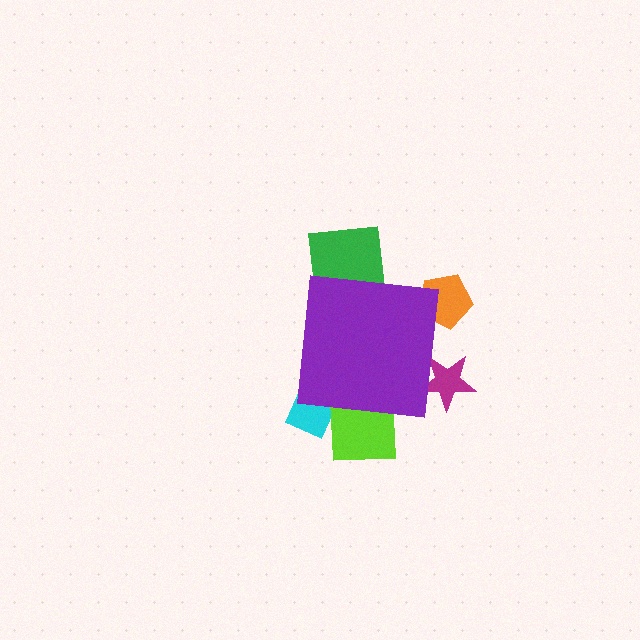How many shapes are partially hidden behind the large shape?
5 shapes are partially hidden.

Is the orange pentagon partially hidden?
Yes, the orange pentagon is partially hidden behind the purple square.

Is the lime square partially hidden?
Yes, the lime square is partially hidden behind the purple square.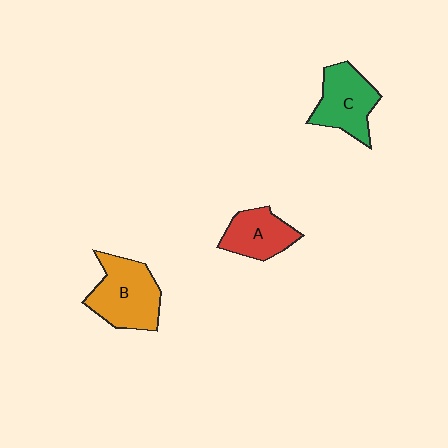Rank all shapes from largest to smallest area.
From largest to smallest: B (orange), C (green), A (red).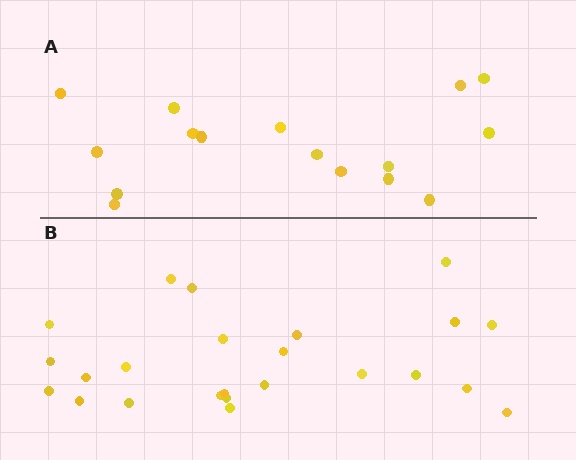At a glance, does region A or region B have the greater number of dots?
Region B (the bottom region) has more dots.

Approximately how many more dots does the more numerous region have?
Region B has roughly 8 or so more dots than region A.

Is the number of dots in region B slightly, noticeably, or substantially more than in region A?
Region B has substantially more. The ratio is roughly 1.5 to 1.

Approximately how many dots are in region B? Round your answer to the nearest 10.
About 20 dots. (The exact count is 24, which rounds to 20.)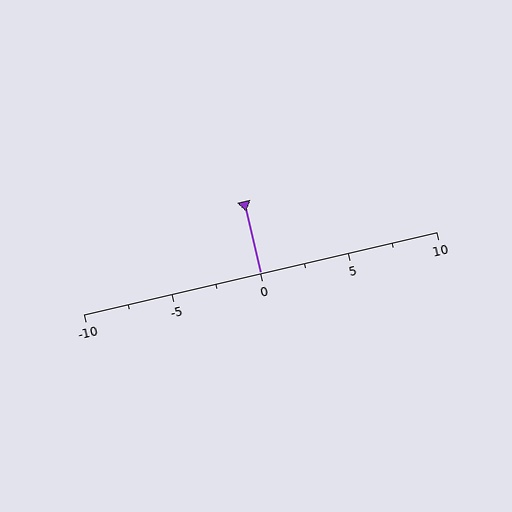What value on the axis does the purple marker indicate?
The marker indicates approximately 0.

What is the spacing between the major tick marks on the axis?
The major ticks are spaced 5 apart.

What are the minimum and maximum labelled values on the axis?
The axis runs from -10 to 10.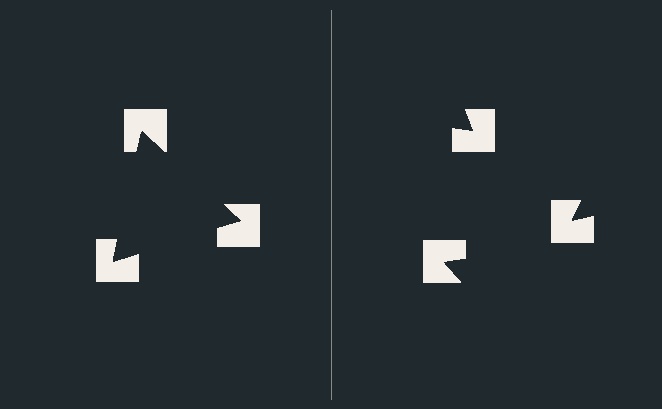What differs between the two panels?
The notched squares are positioned identically on both sides; only the wedge orientations differ. On the left they align to a triangle; on the right they are misaligned.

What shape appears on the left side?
An illusory triangle.